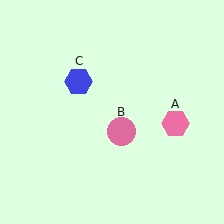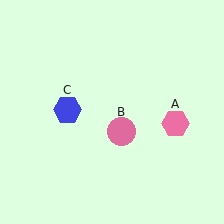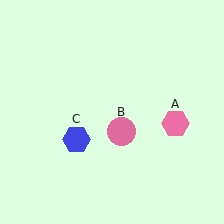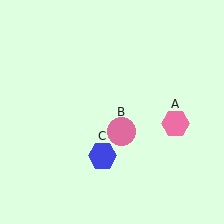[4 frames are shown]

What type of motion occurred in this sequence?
The blue hexagon (object C) rotated counterclockwise around the center of the scene.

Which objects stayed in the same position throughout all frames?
Pink hexagon (object A) and pink circle (object B) remained stationary.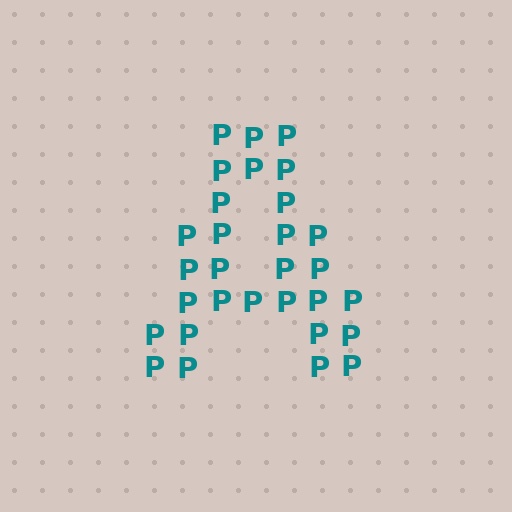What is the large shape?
The large shape is the letter A.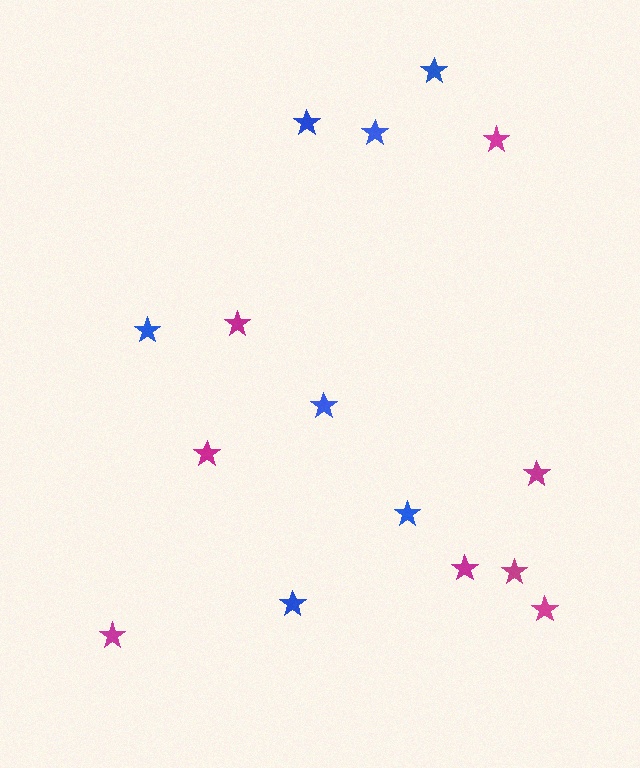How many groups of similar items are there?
There are 2 groups: one group of blue stars (7) and one group of magenta stars (8).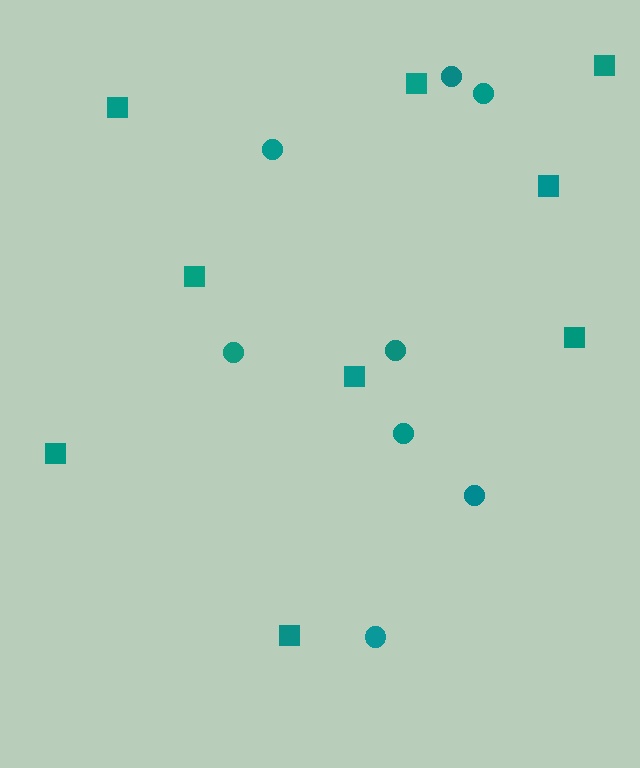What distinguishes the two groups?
There are 2 groups: one group of circles (8) and one group of squares (9).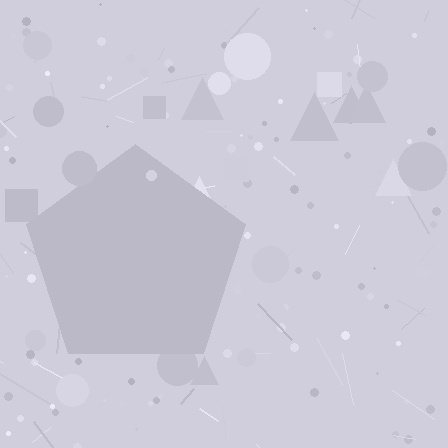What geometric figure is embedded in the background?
A pentagon is embedded in the background.